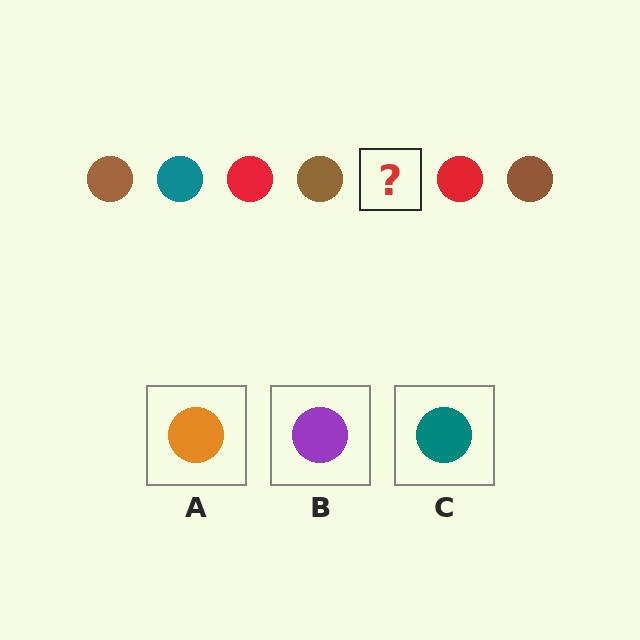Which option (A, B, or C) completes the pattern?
C.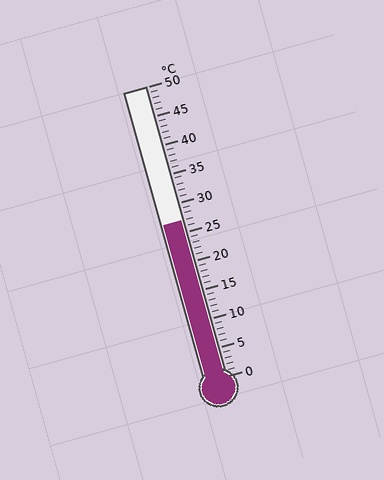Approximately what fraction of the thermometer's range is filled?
The thermometer is filled to approximately 55% of its range.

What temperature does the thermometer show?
The thermometer shows approximately 27°C.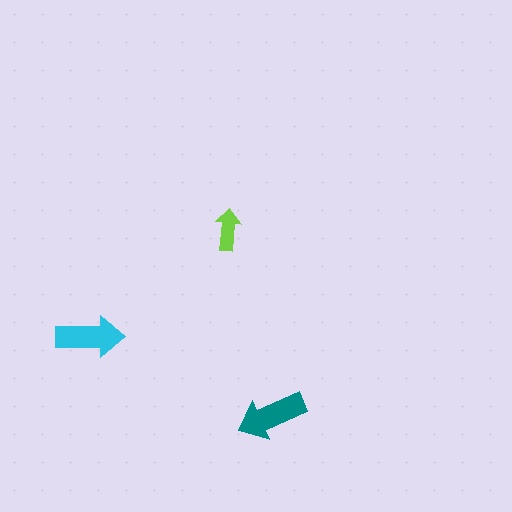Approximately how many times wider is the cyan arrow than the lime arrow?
About 1.5 times wider.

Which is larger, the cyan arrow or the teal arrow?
The teal one.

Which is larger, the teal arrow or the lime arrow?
The teal one.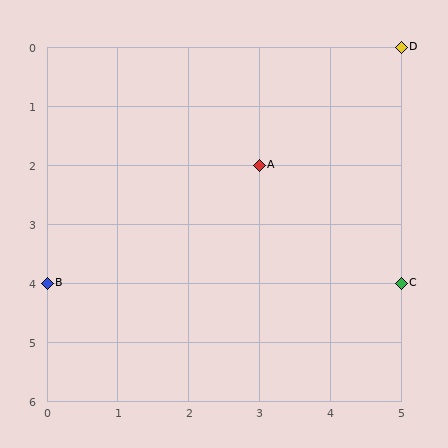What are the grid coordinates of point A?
Point A is at grid coordinates (3, 2).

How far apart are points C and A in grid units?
Points C and A are 2 columns and 2 rows apart (about 2.8 grid units diagonally).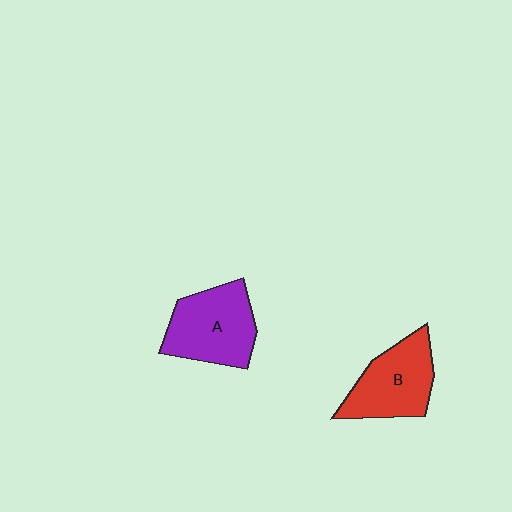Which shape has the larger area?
Shape A (purple).